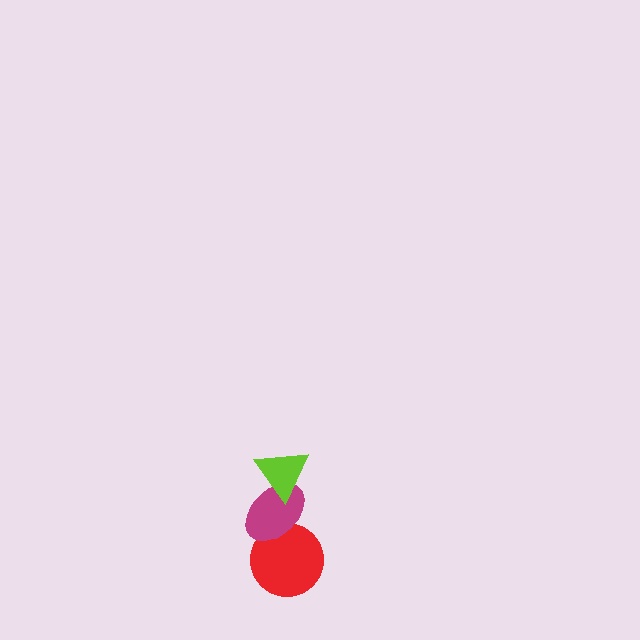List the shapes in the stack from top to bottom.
From top to bottom: the lime triangle, the magenta ellipse, the red circle.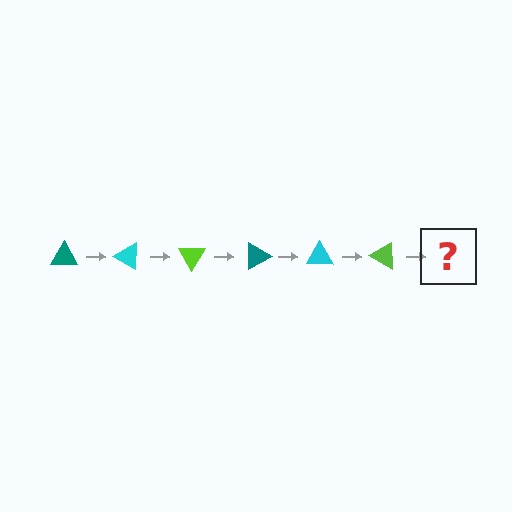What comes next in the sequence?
The next element should be a teal triangle, rotated 180 degrees from the start.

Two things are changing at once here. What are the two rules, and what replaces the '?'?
The two rules are that it rotates 30 degrees each step and the color cycles through teal, cyan, and lime. The '?' should be a teal triangle, rotated 180 degrees from the start.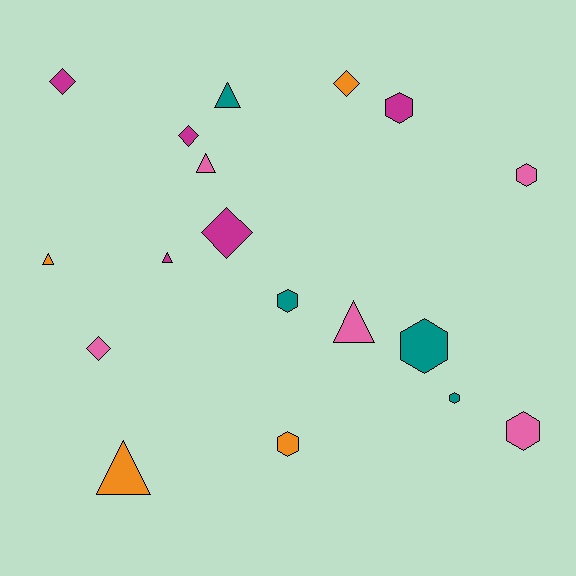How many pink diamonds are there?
There is 1 pink diamond.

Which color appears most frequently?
Pink, with 5 objects.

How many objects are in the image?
There are 18 objects.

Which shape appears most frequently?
Hexagon, with 7 objects.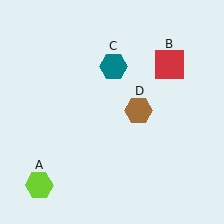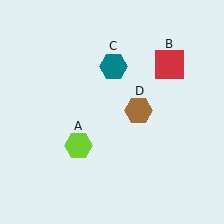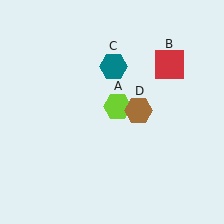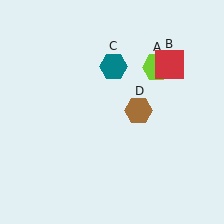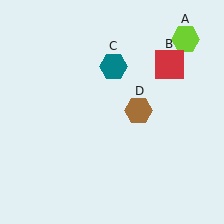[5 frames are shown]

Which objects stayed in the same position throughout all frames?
Red square (object B) and teal hexagon (object C) and brown hexagon (object D) remained stationary.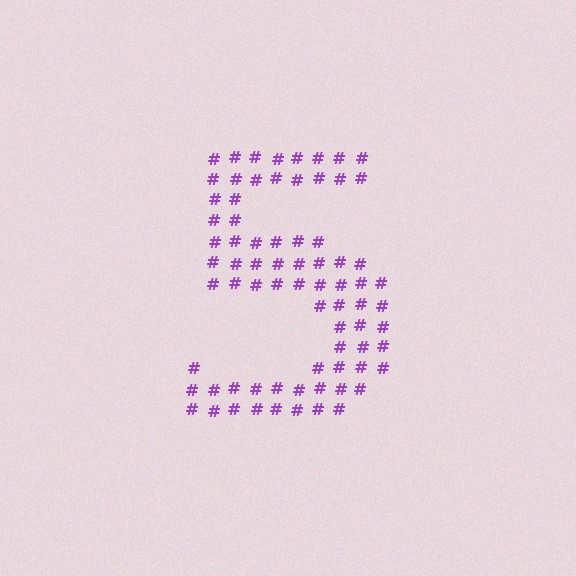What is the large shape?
The large shape is the digit 5.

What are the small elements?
The small elements are hash symbols.